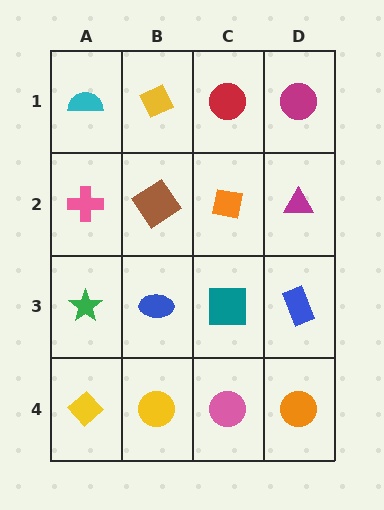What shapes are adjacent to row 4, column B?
A blue ellipse (row 3, column B), a yellow diamond (row 4, column A), a pink circle (row 4, column C).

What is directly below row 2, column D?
A blue rectangle.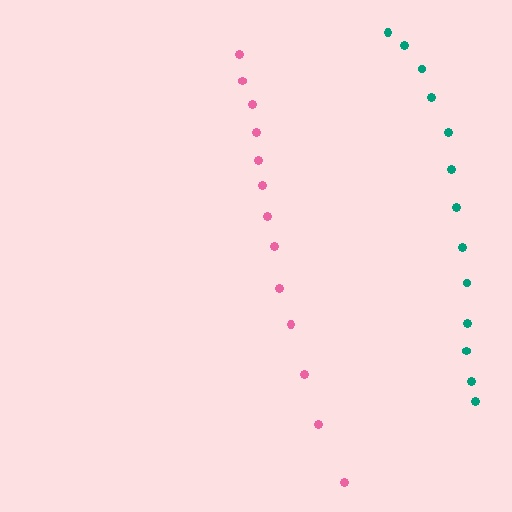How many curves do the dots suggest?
There are 2 distinct paths.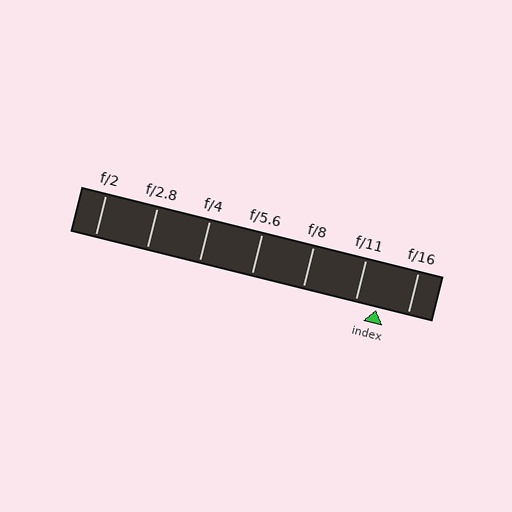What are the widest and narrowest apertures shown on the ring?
The widest aperture shown is f/2 and the narrowest is f/16.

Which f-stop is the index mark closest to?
The index mark is closest to f/11.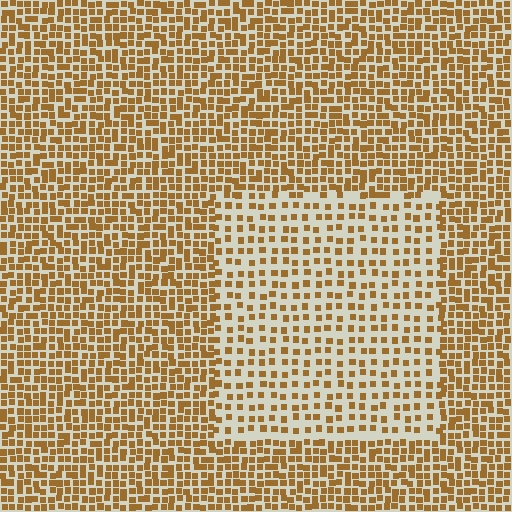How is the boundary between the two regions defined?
The boundary is defined by a change in element density (approximately 1.9x ratio). All elements are the same color, size, and shape.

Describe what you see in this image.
The image contains small brown elements arranged at two different densities. A rectangle-shaped region is visible where the elements are less densely packed than the surrounding area.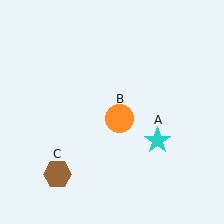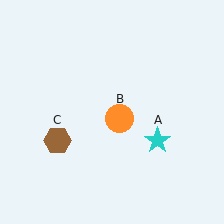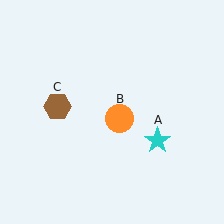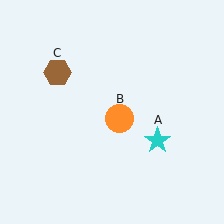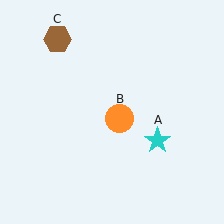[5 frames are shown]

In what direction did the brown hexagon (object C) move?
The brown hexagon (object C) moved up.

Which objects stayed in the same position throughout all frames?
Cyan star (object A) and orange circle (object B) remained stationary.